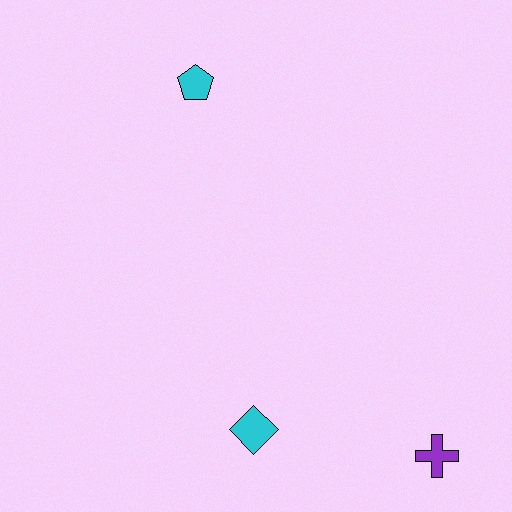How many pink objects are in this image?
There are no pink objects.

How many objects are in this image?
There are 3 objects.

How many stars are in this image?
There are no stars.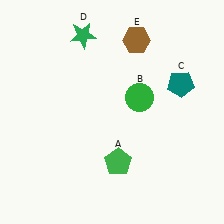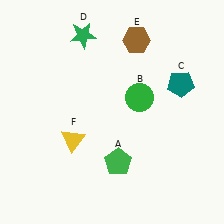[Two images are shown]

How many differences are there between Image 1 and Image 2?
There is 1 difference between the two images.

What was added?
A yellow triangle (F) was added in Image 2.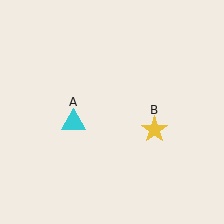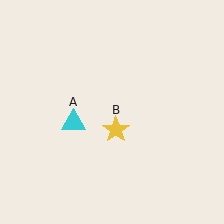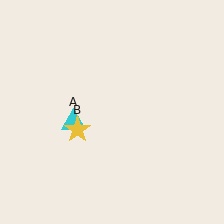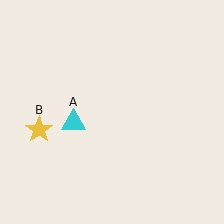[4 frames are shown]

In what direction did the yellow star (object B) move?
The yellow star (object B) moved left.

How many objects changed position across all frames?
1 object changed position: yellow star (object B).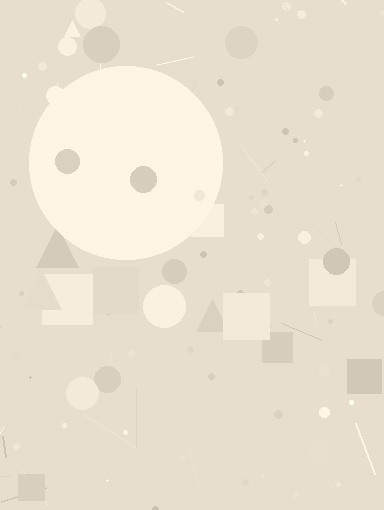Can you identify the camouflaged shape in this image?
The camouflaged shape is a circle.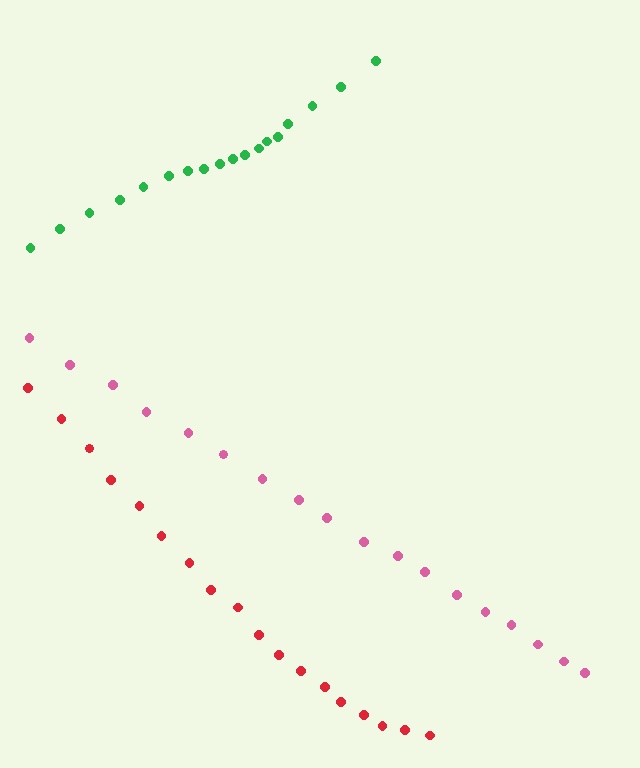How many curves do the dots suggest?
There are 3 distinct paths.